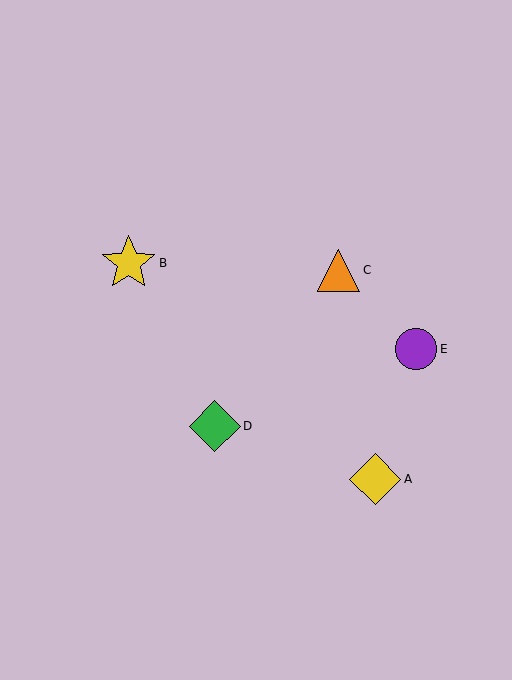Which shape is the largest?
The yellow star (labeled B) is the largest.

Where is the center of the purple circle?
The center of the purple circle is at (416, 349).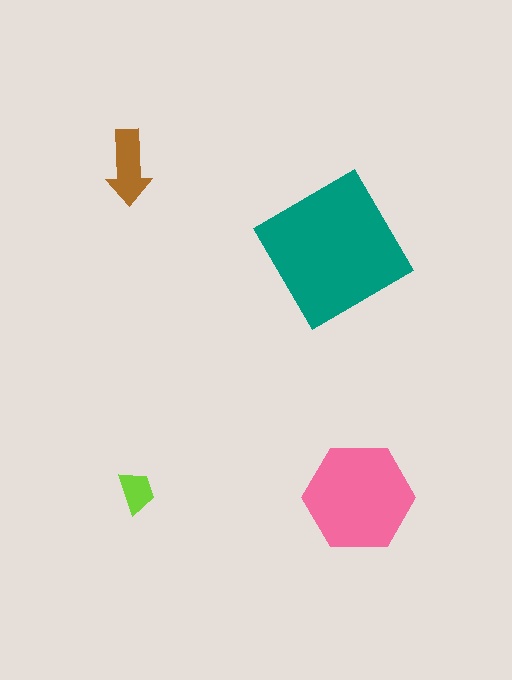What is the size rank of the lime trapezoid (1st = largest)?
4th.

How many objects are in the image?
There are 4 objects in the image.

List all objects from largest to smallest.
The teal diamond, the pink hexagon, the brown arrow, the lime trapezoid.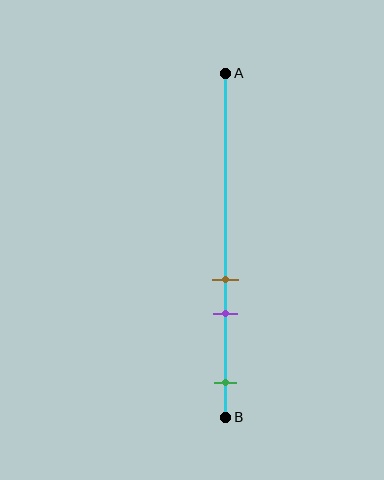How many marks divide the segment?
There are 3 marks dividing the segment.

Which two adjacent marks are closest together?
The brown and purple marks are the closest adjacent pair.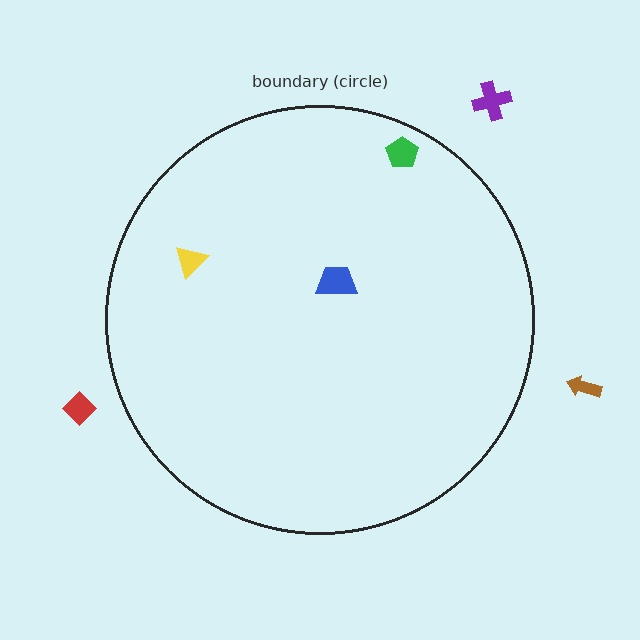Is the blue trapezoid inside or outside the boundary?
Inside.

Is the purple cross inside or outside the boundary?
Outside.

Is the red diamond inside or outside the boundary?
Outside.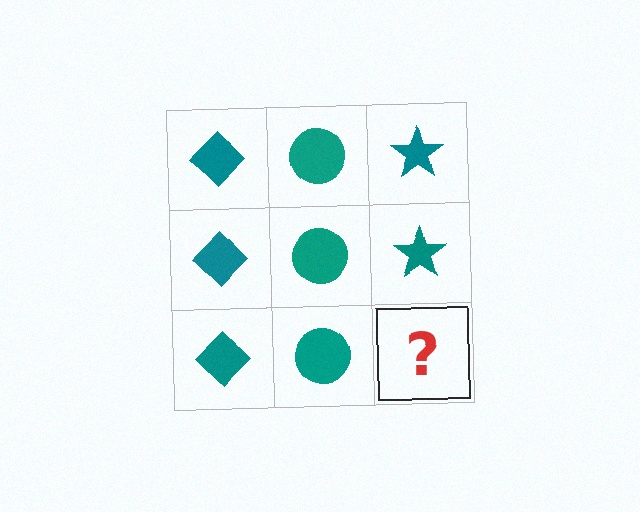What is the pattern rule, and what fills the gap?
The rule is that each column has a consistent shape. The gap should be filled with a teal star.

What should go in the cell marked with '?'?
The missing cell should contain a teal star.